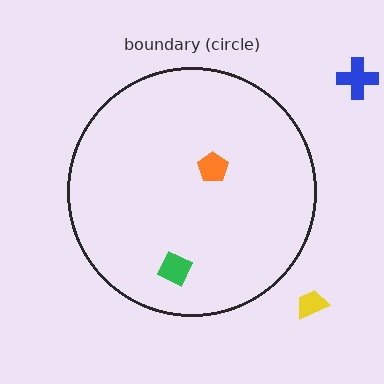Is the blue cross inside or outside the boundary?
Outside.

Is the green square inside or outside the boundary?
Inside.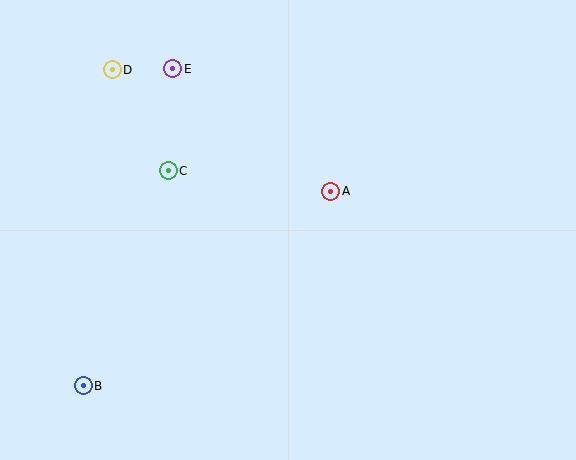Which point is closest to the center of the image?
Point A at (331, 191) is closest to the center.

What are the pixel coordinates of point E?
Point E is at (173, 69).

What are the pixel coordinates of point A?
Point A is at (331, 191).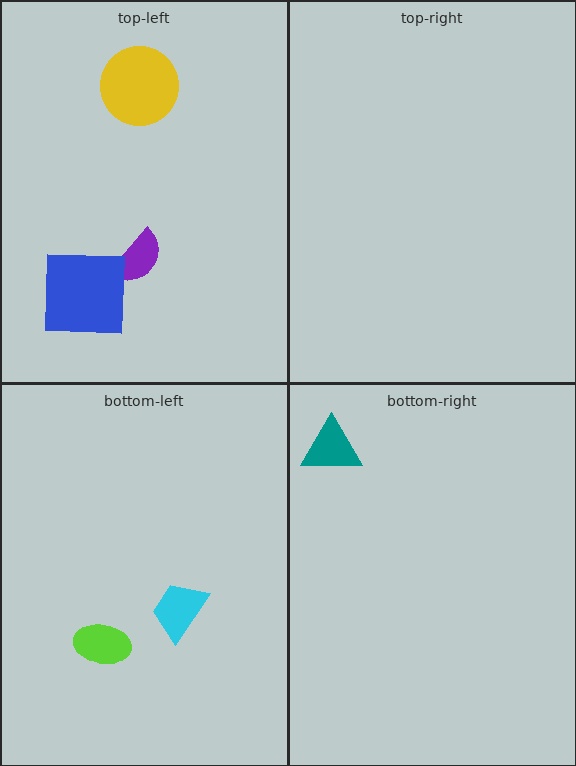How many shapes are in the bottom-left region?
2.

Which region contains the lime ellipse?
The bottom-left region.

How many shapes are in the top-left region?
3.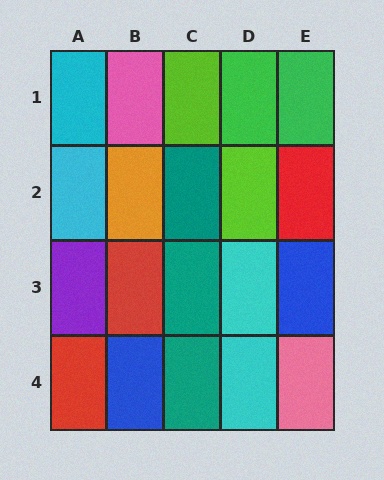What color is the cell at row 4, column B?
Blue.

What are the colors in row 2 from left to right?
Cyan, orange, teal, lime, red.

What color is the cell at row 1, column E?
Green.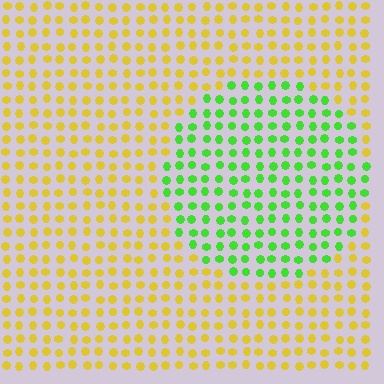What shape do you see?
I see a circle.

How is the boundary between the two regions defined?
The boundary is defined purely by a slight shift in hue (about 63 degrees). Spacing, size, and orientation are identical on both sides.